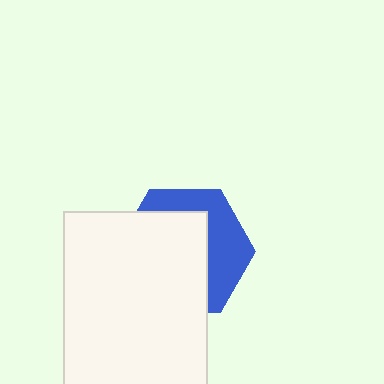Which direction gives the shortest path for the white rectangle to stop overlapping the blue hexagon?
Moving toward the lower-left gives the shortest separation.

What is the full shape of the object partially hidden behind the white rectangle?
The partially hidden object is a blue hexagon.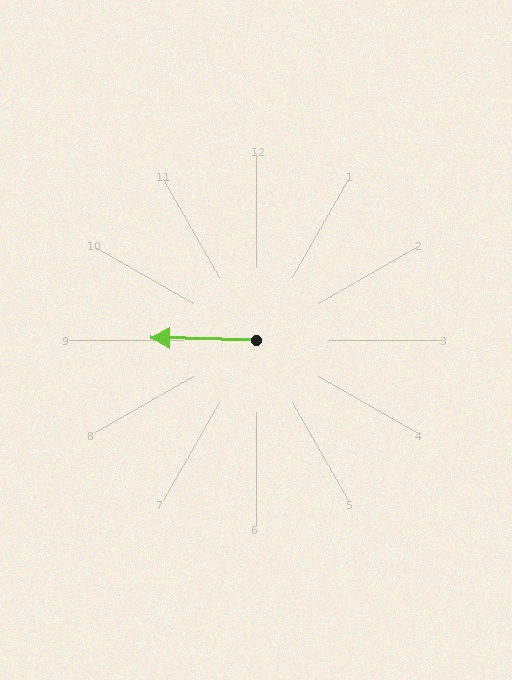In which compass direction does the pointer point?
West.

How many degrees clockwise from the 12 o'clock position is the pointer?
Approximately 271 degrees.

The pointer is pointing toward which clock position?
Roughly 9 o'clock.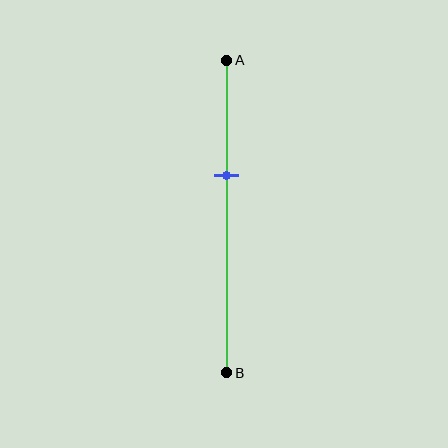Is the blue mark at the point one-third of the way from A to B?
No, the mark is at about 35% from A, not at the 33% one-third point.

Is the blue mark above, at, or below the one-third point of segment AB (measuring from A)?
The blue mark is below the one-third point of segment AB.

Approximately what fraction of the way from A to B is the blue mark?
The blue mark is approximately 35% of the way from A to B.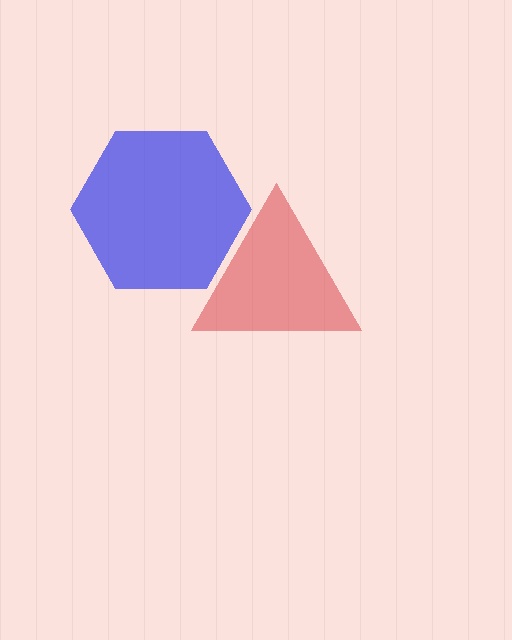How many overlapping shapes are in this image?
There are 2 overlapping shapes in the image.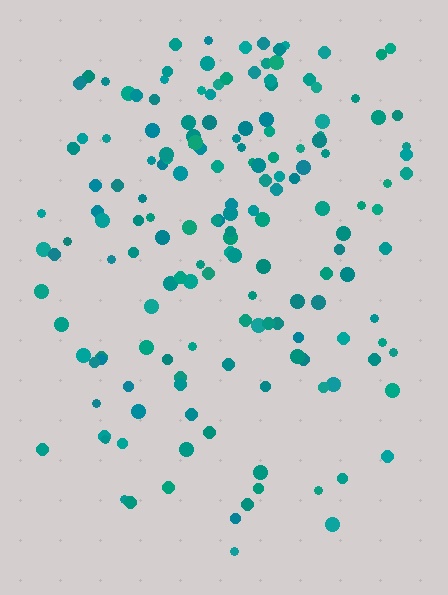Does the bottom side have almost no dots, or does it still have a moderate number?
Still a moderate number, just noticeably fewer than the top.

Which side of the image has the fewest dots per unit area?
The bottom.